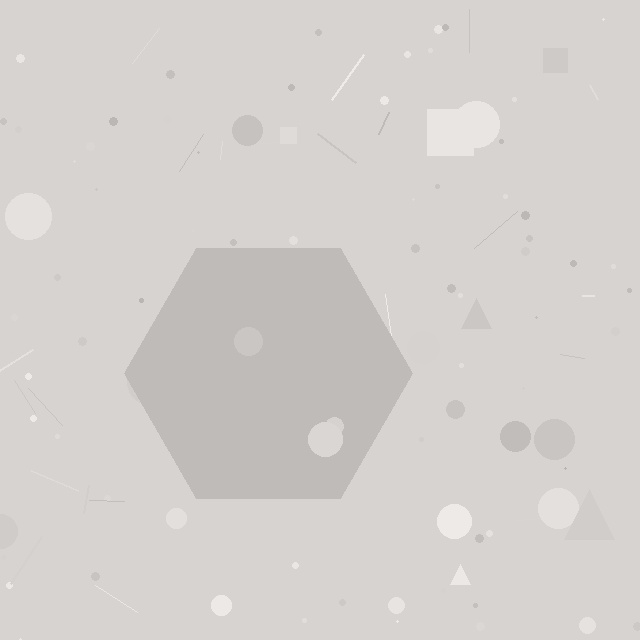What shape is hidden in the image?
A hexagon is hidden in the image.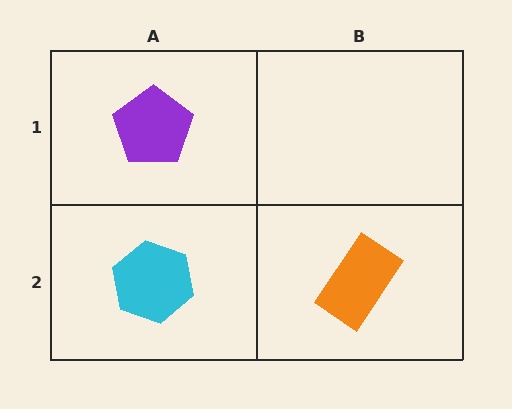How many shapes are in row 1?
1 shape.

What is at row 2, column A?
A cyan hexagon.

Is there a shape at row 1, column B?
No, that cell is empty.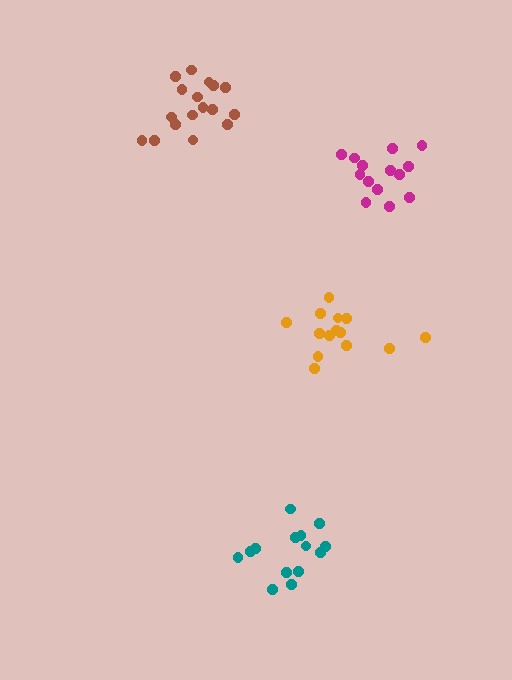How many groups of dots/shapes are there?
There are 4 groups.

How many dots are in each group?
Group 1: 17 dots, Group 2: 14 dots, Group 3: 14 dots, Group 4: 14 dots (59 total).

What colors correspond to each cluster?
The clusters are colored: brown, orange, magenta, teal.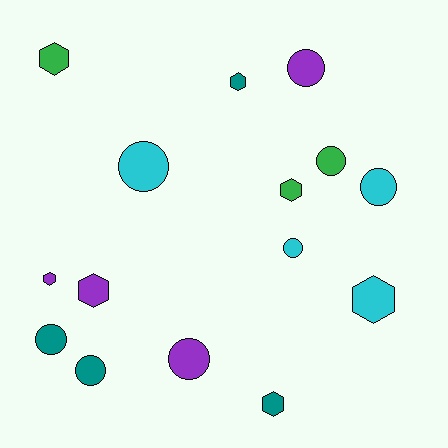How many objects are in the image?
There are 15 objects.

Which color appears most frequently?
Cyan, with 4 objects.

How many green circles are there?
There is 1 green circle.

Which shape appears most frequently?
Circle, with 8 objects.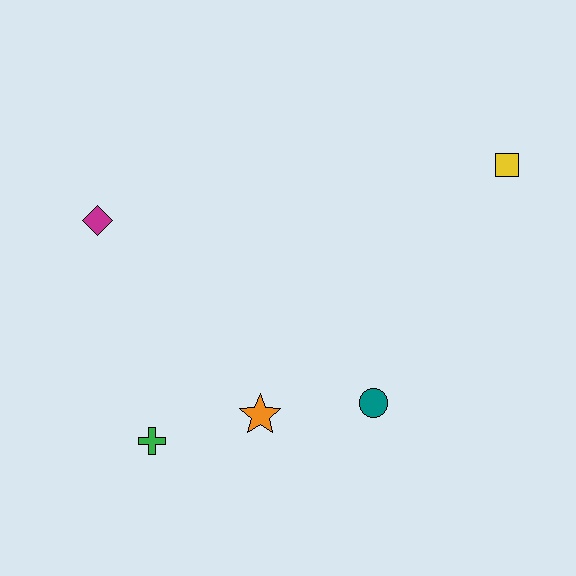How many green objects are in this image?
There is 1 green object.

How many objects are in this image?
There are 5 objects.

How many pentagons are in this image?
There are no pentagons.